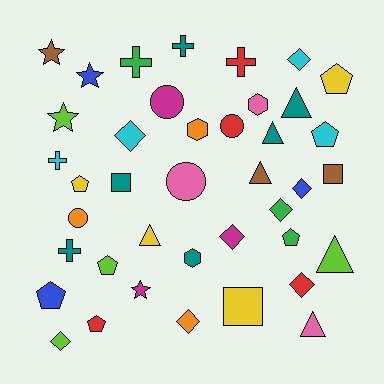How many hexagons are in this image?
There are 3 hexagons.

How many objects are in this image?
There are 40 objects.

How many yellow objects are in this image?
There are 4 yellow objects.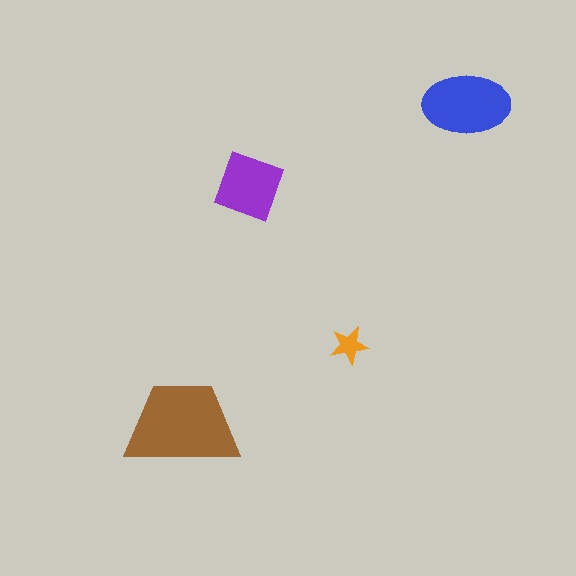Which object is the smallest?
The orange star.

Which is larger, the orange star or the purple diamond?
The purple diamond.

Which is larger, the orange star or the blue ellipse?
The blue ellipse.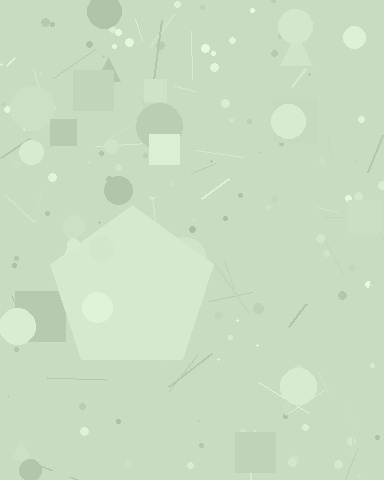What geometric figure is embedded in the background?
A pentagon is embedded in the background.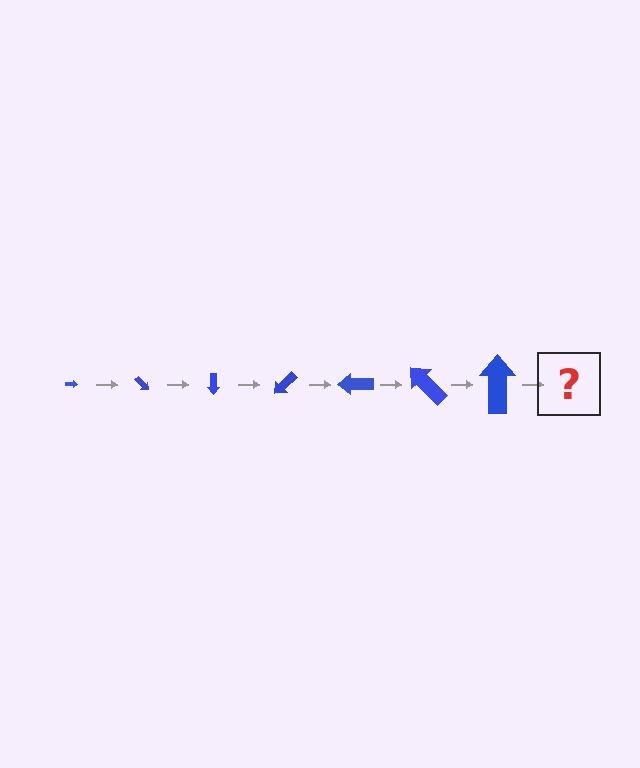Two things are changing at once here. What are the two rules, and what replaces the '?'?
The two rules are that the arrow grows larger each step and it rotates 45 degrees each step. The '?' should be an arrow, larger than the previous one and rotated 315 degrees from the start.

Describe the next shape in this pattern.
It should be an arrow, larger than the previous one and rotated 315 degrees from the start.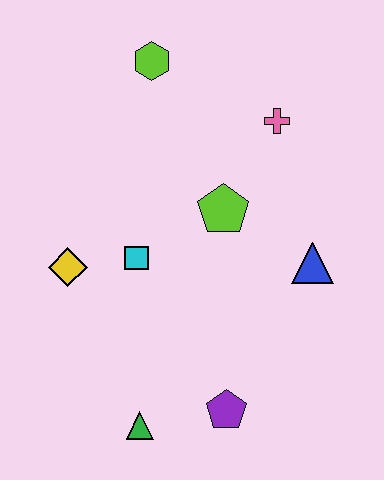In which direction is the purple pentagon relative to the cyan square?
The purple pentagon is below the cyan square.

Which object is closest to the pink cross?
The lime pentagon is closest to the pink cross.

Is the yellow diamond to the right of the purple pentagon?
No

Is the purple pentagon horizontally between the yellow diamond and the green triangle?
No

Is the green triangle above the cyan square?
No